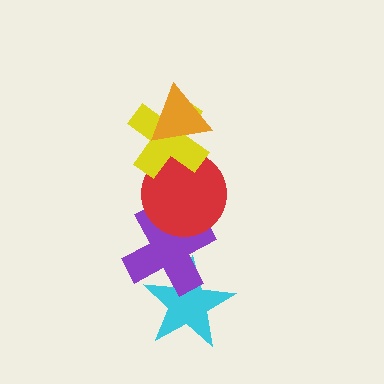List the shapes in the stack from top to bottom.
From top to bottom: the orange triangle, the yellow cross, the red circle, the purple cross, the cyan star.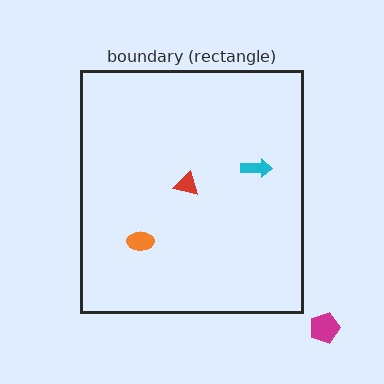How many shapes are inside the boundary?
3 inside, 1 outside.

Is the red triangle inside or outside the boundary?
Inside.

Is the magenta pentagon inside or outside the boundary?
Outside.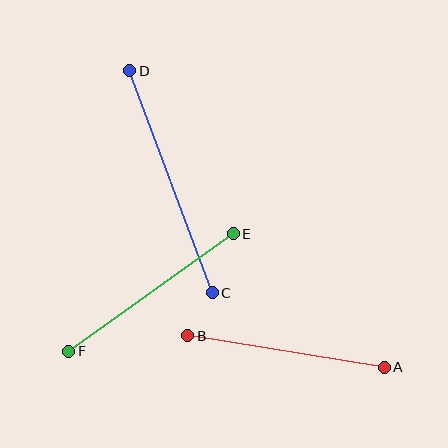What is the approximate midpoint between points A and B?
The midpoint is at approximately (286, 351) pixels.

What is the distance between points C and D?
The distance is approximately 237 pixels.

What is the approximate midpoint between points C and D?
The midpoint is at approximately (171, 182) pixels.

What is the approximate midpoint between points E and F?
The midpoint is at approximately (151, 293) pixels.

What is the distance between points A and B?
The distance is approximately 199 pixels.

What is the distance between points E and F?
The distance is approximately 202 pixels.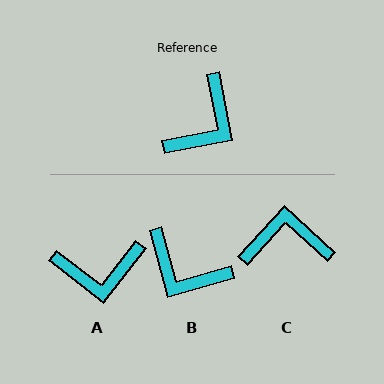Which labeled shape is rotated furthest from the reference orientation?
C, about 127 degrees away.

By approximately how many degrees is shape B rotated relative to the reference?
Approximately 85 degrees clockwise.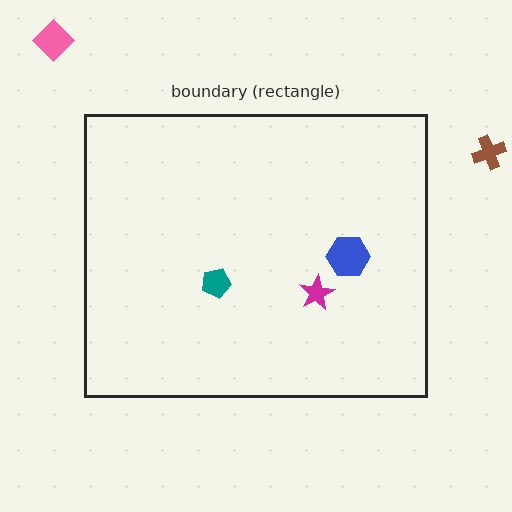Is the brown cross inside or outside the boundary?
Outside.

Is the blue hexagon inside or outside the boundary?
Inside.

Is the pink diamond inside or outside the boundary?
Outside.